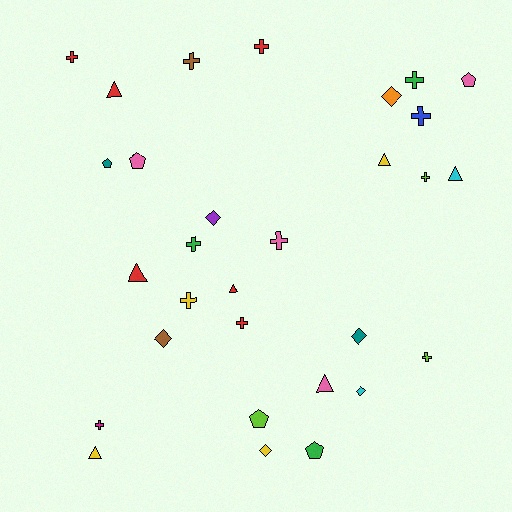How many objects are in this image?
There are 30 objects.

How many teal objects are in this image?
There are 2 teal objects.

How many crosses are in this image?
There are 12 crosses.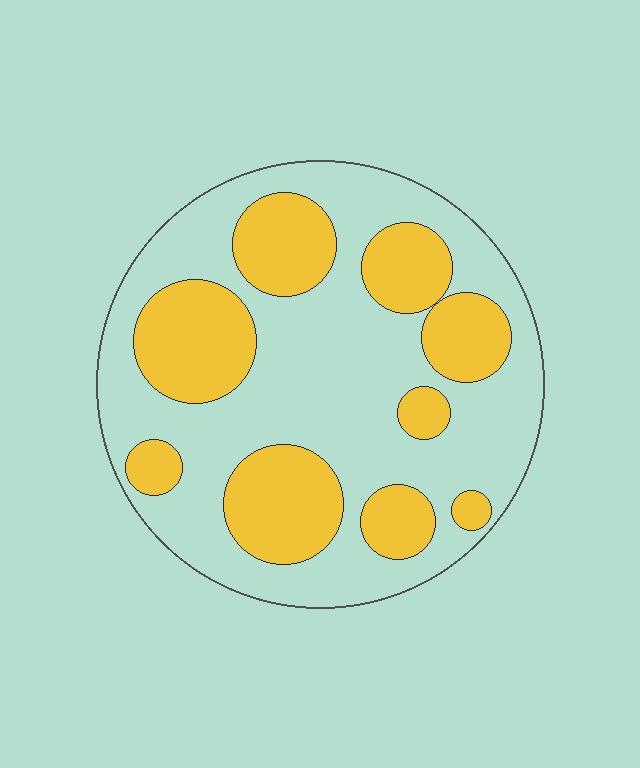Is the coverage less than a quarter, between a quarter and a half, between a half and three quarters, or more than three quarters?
Between a quarter and a half.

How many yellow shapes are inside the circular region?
9.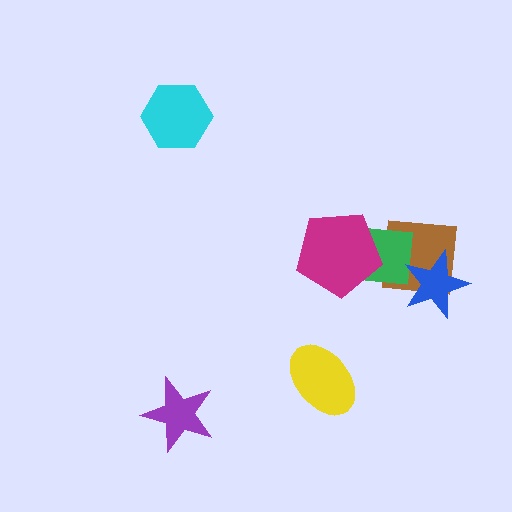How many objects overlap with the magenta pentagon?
2 objects overlap with the magenta pentagon.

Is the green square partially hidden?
Yes, it is partially covered by another shape.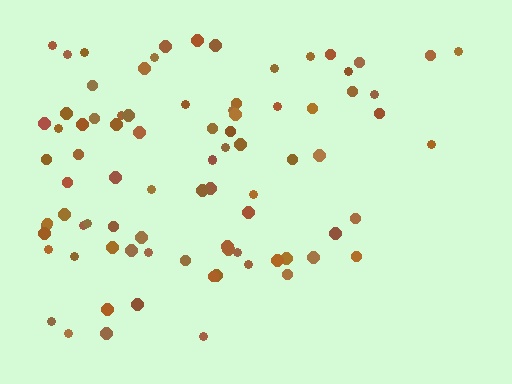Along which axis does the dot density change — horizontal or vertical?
Horizontal.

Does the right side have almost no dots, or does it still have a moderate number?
Still a moderate number, just noticeably fewer than the left.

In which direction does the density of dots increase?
From right to left, with the left side densest.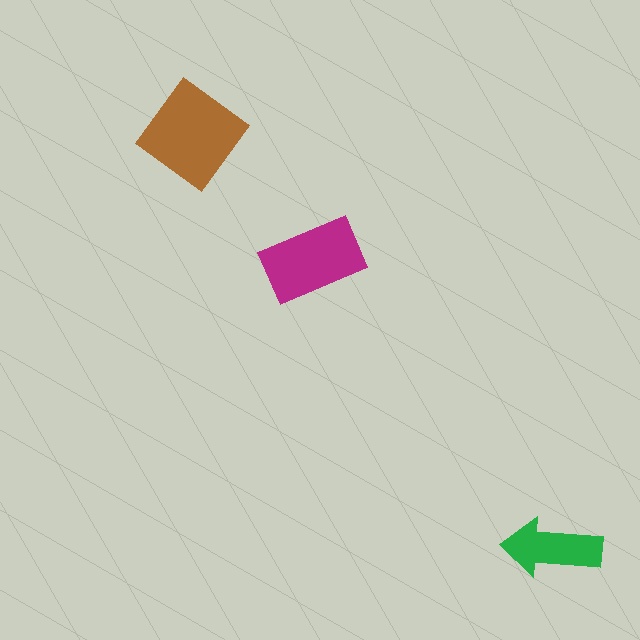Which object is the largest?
The brown diamond.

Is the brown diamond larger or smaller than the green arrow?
Larger.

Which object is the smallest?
The green arrow.